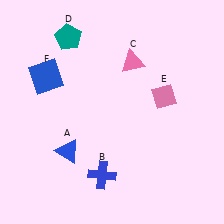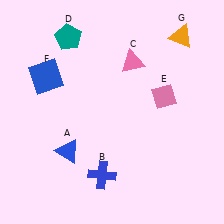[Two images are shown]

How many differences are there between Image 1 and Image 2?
There is 1 difference between the two images.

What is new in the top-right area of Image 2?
An orange triangle (G) was added in the top-right area of Image 2.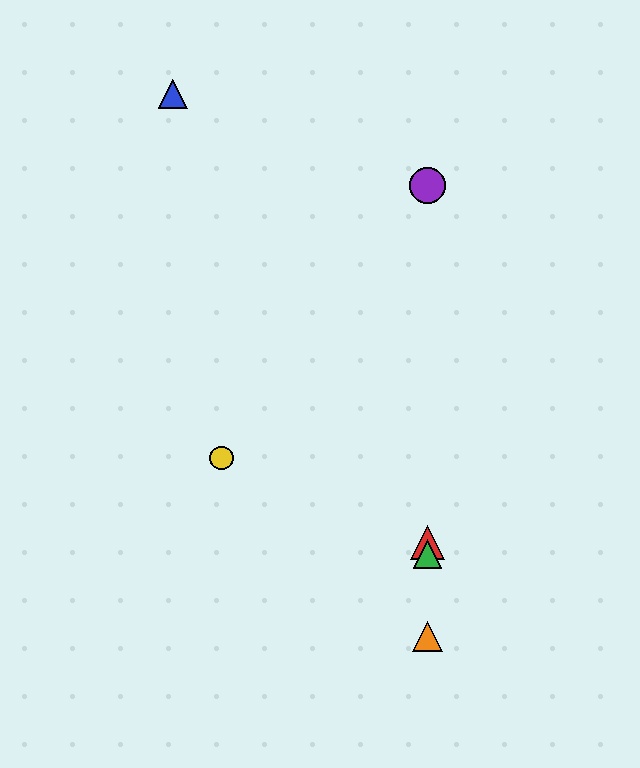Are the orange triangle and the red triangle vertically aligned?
Yes, both are at x≈428.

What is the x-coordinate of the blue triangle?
The blue triangle is at x≈173.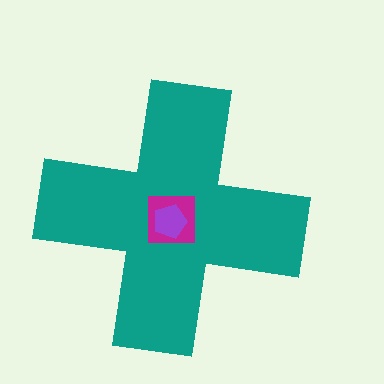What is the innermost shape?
The purple pentagon.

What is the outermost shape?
The teal cross.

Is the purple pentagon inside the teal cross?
Yes.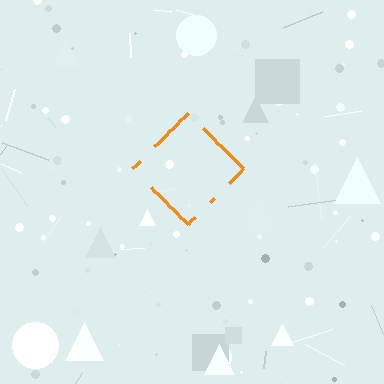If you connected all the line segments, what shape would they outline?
They would outline a diamond.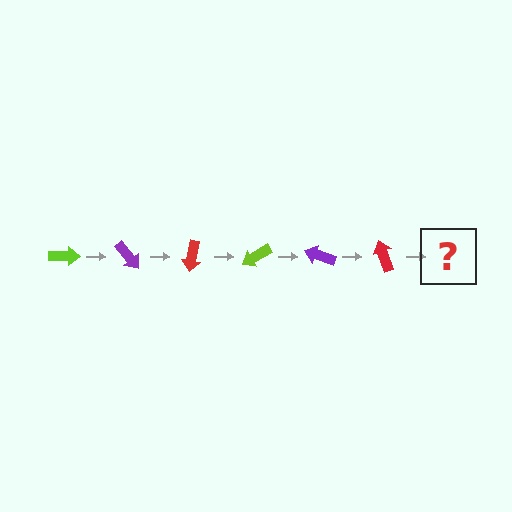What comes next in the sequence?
The next element should be a lime arrow, rotated 300 degrees from the start.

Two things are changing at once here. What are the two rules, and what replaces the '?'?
The two rules are that it rotates 50 degrees each step and the color cycles through lime, purple, and red. The '?' should be a lime arrow, rotated 300 degrees from the start.